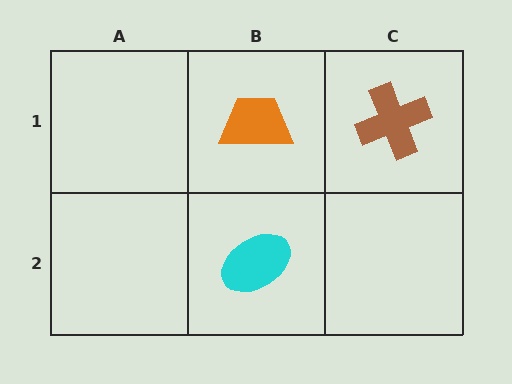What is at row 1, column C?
A brown cross.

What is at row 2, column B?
A cyan ellipse.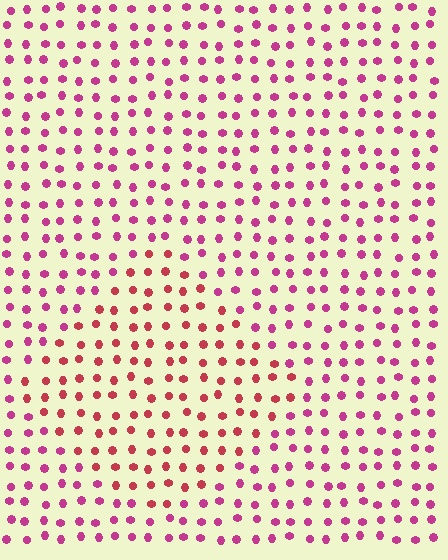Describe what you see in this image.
The image is filled with small magenta elements in a uniform arrangement. A diamond-shaped region is visible where the elements are tinted to a slightly different hue, forming a subtle color boundary.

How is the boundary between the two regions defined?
The boundary is defined purely by a slight shift in hue (about 29 degrees). Spacing, size, and orientation are identical on both sides.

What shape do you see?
I see a diamond.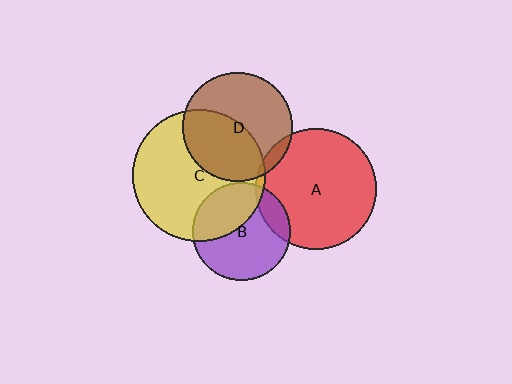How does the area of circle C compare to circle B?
Approximately 1.8 times.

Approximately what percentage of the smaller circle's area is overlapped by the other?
Approximately 5%.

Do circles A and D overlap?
Yes.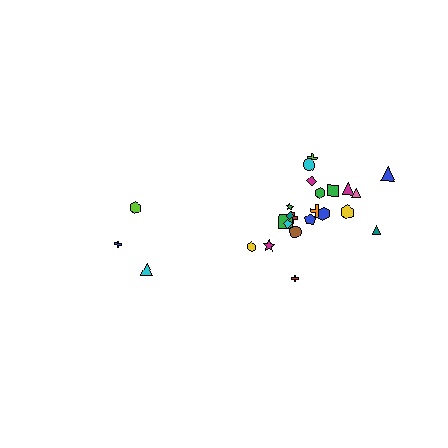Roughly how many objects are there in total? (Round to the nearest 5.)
Roughly 25 objects in total.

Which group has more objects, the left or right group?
The right group.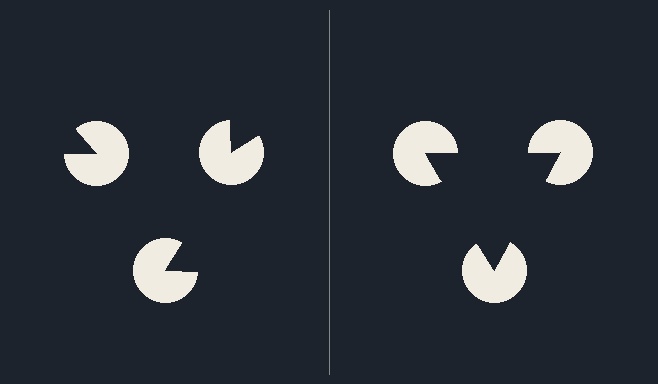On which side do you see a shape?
An illusory triangle appears on the right side. On the left side the wedge cuts are rotated, so no coherent shape forms.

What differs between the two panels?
The pac-man discs are positioned identically on both sides; only the wedge orientations differ. On the right they align to a triangle; on the left they are misaligned.